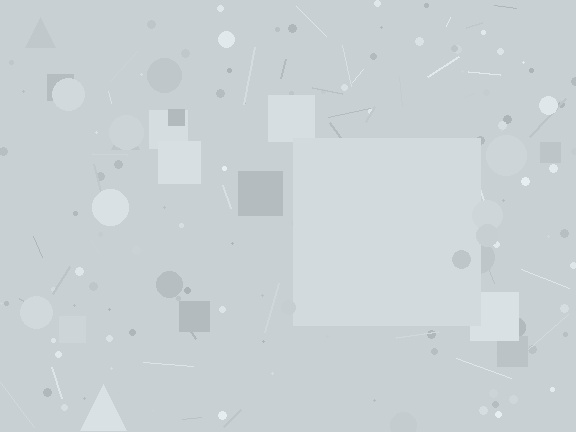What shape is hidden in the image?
A square is hidden in the image.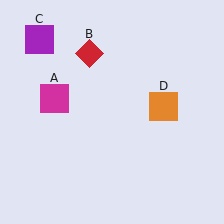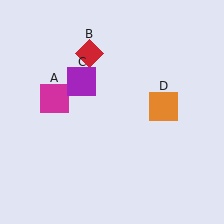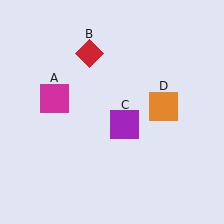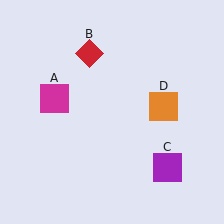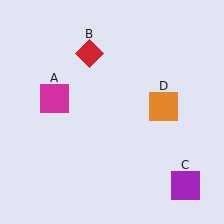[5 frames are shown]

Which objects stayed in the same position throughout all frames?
Magenta square (object A) and red diamond (object B) and orange square (object D) remained stationary.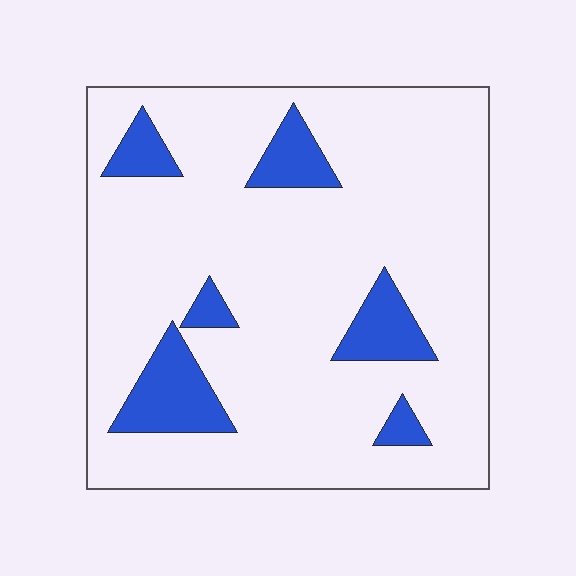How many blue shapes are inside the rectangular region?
6.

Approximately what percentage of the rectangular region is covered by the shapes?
Approximately 15%.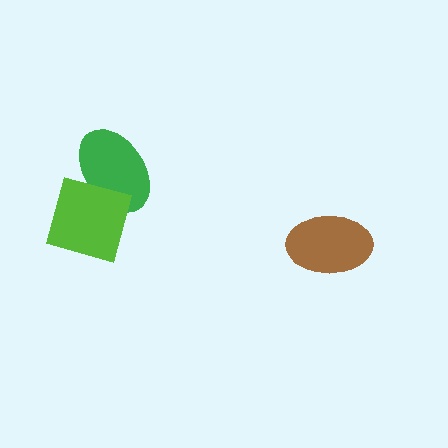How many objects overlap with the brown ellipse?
0 objects overlap with the brown ellipse.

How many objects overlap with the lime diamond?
1 object overlaps with the lime diamond.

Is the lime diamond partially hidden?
No, no other shape covers it.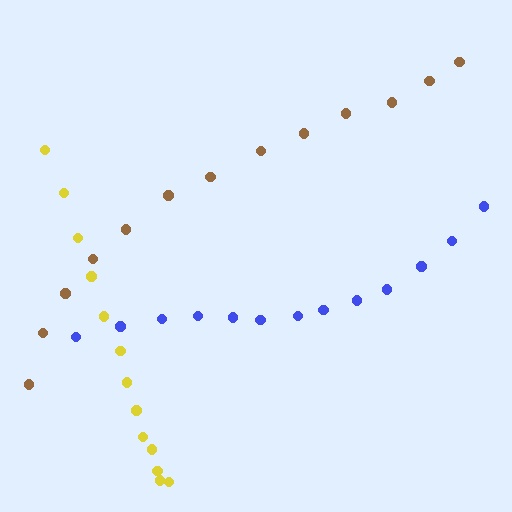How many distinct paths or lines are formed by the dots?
There are 3 distinct paths.